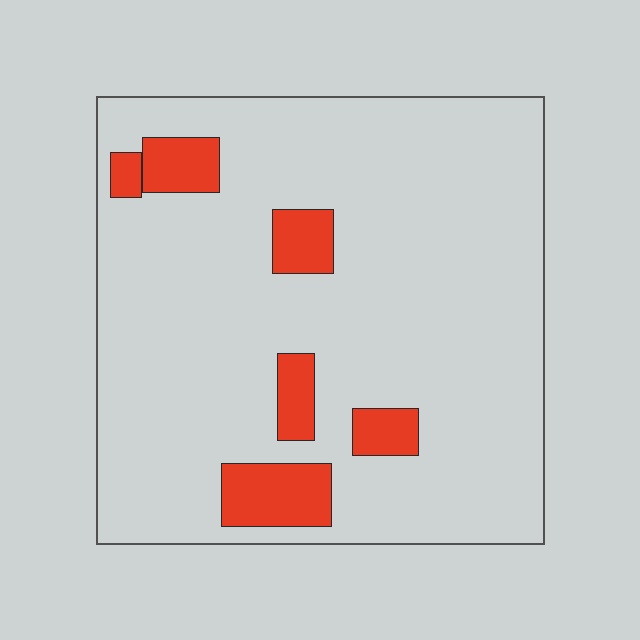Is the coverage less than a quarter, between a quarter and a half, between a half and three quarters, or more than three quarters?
Less than a quarter.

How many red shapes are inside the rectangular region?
6.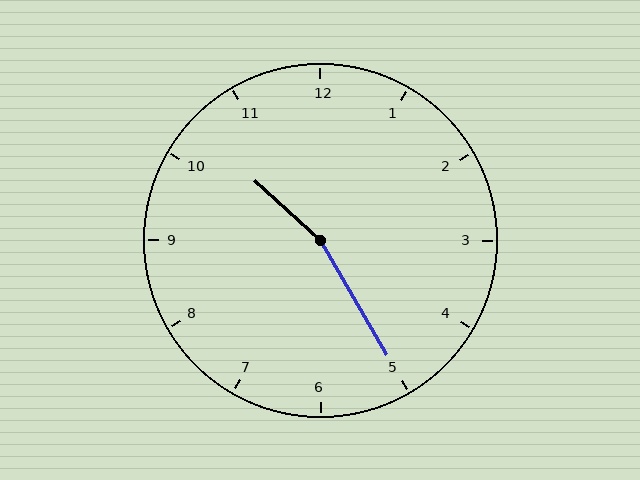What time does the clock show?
10:25.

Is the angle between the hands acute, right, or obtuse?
It is obtuse.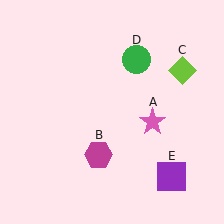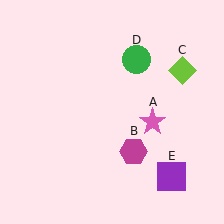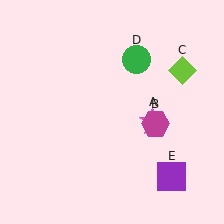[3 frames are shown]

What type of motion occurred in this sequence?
The magenta hexagon (object B) rotated counterclockwise around the center of the scene.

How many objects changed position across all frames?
1 object changed position: magenta hexagon (object B).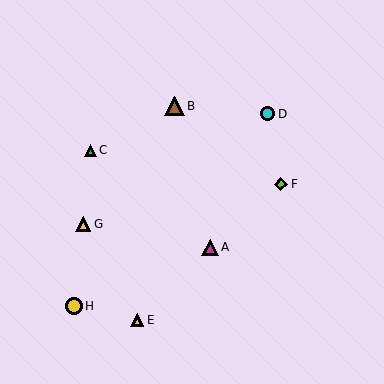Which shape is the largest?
The brown triangle (labeled B) is the largest.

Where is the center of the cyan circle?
The center of the cyan circle is at (267, 114).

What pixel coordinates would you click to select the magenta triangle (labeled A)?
Click at (210, 247) to select the magenta triangle A.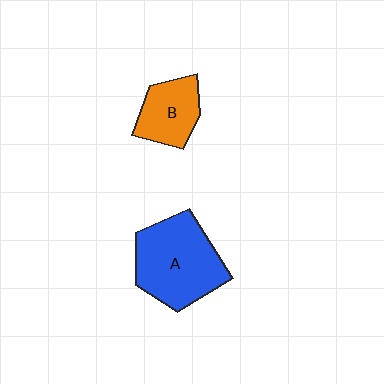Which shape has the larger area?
Shape A (blue).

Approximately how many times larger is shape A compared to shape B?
Approximately 1.8 times.